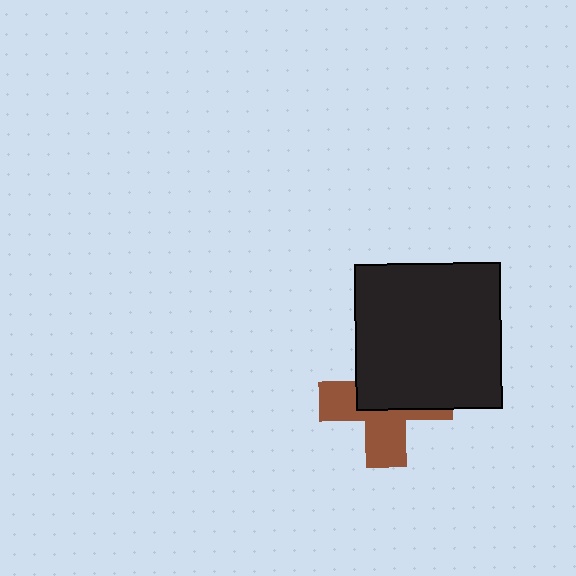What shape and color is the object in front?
The object in front is a black square.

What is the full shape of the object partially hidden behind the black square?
The partially hidden object is a brown cross.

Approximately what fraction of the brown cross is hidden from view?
Roughly 52% of the brown cross is hidden behind the black square.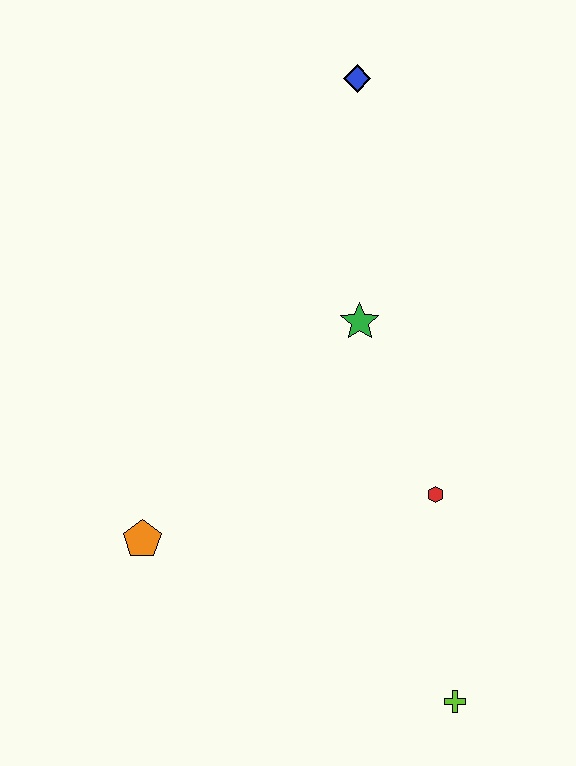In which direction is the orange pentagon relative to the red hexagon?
The orange pentagon is to the left of the red hexagon.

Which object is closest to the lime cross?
The red hexagon is closest to the lime cross.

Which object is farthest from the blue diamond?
The lime cross is farthest from the blue diamond.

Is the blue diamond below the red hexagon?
No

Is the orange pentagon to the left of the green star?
Yes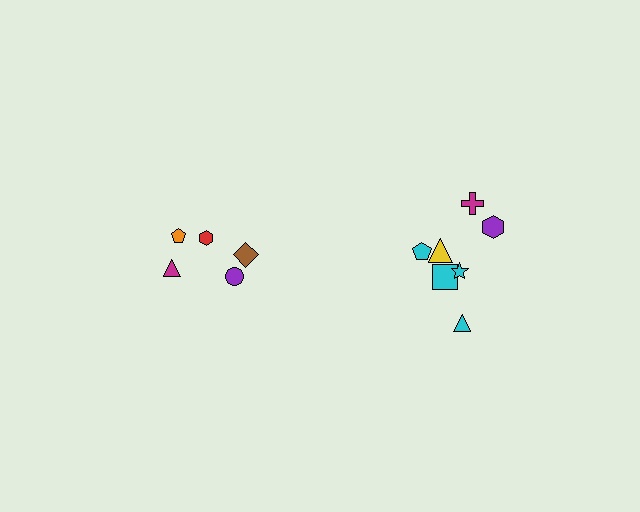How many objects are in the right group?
There are 7 objects.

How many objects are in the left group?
There are 5 objects.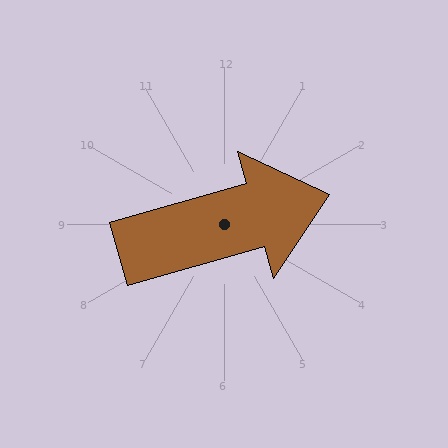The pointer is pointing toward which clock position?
Roughly 2 o'clock.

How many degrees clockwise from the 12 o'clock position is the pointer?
Approximately 74 degrees.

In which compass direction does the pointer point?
East.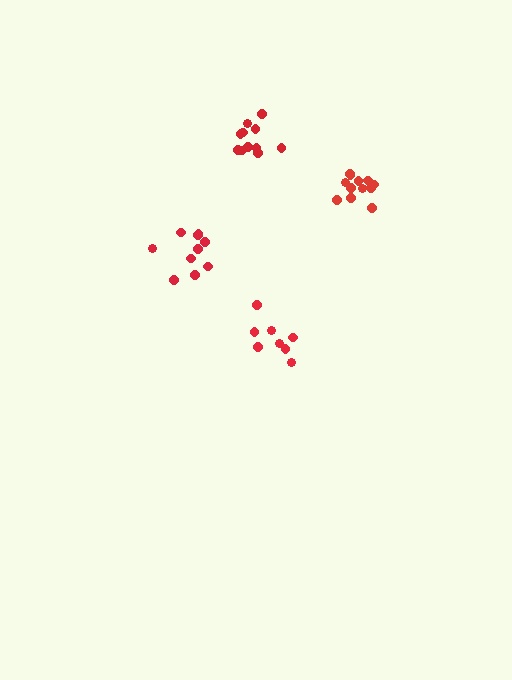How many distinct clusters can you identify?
There are 4 distinct clusters.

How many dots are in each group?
Group 1: 10 dots, Group 2: 8 dots, Group 3: 12 dots, Group 4: 11 dots (41 total).